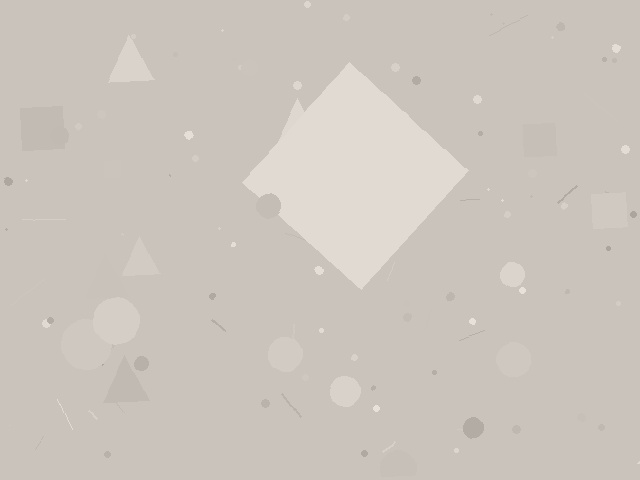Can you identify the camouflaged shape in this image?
The camouflaged shape is a diamond.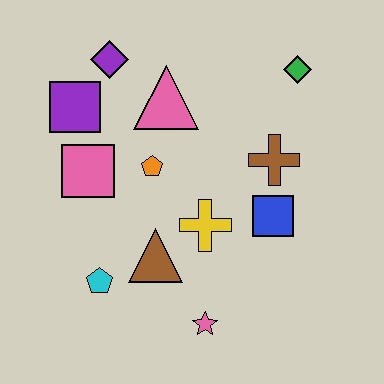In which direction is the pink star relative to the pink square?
The pink star is below the pink square.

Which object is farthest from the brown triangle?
The green diamond is farthest from the brown triangle.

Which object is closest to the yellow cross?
The brown triangle is closest to the yellow cross.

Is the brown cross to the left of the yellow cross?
No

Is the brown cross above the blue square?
Yes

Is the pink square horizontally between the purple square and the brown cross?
Yes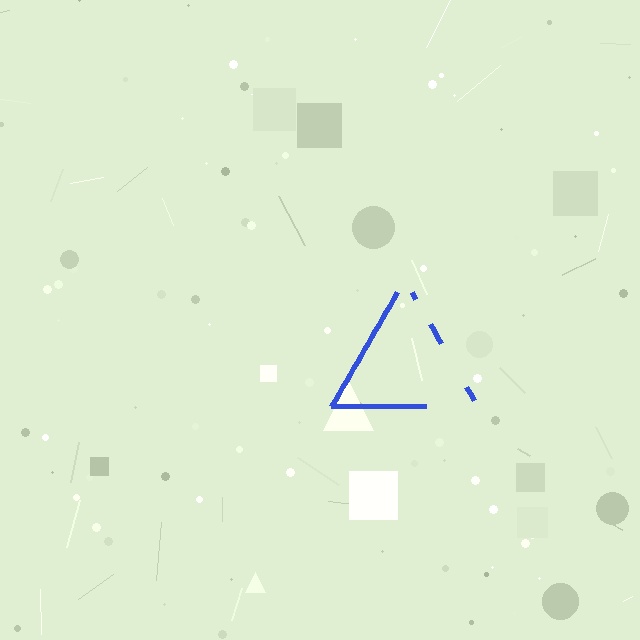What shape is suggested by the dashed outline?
The dashed outline suggests a triangle.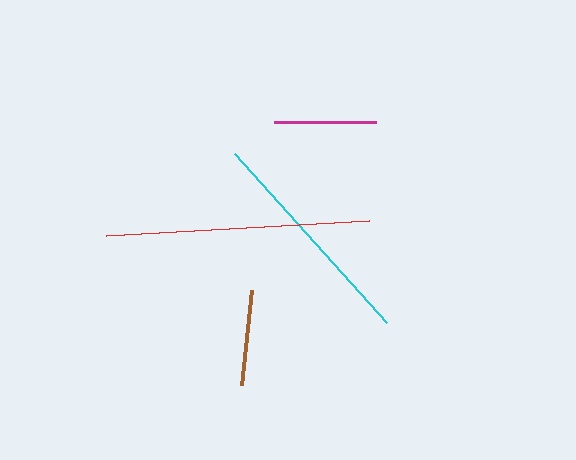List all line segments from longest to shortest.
From longest to shortest: red, cyan, magenta, brown.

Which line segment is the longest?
The red line is the longest at approximately 263 pixels.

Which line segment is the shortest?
The brown line is the shortest at approximately 96 pixels.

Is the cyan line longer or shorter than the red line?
The red line is longer than the cyan line.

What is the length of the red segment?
The red segment is approximately 263 pixels long.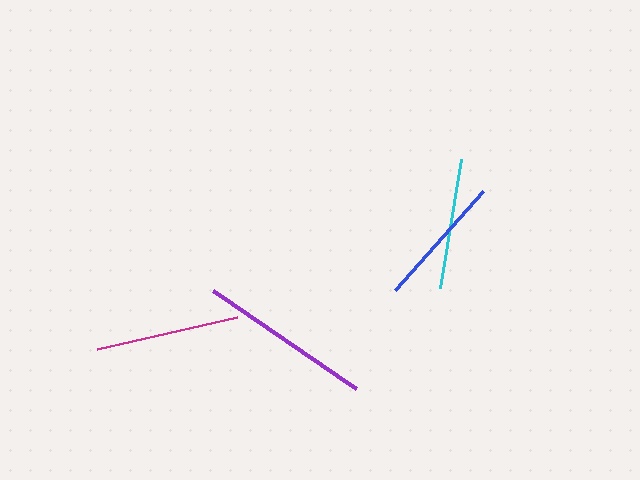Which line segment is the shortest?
The cyan line is the shortest at approximately 131 pixels.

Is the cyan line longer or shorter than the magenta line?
The magenta line is longer than the cyan line.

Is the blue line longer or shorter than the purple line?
The purple line is longer than the blue line.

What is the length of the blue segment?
The blue segment is approximately 133 pixels long.